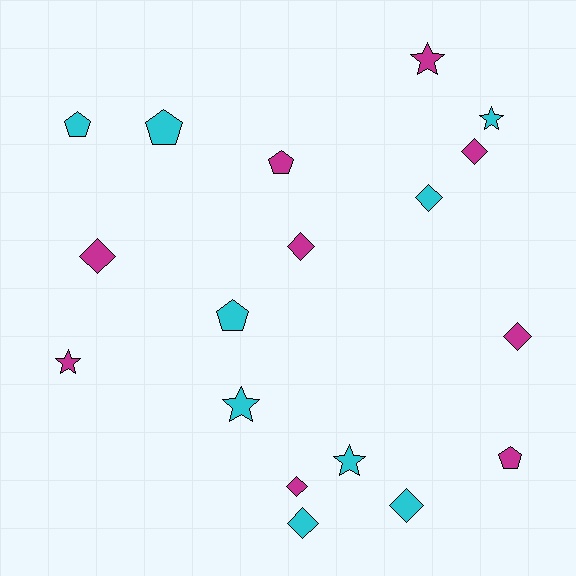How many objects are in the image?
There are 18 objects.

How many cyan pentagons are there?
There are 3 cyan pentagons.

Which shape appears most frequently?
Diamond, with 8 objects.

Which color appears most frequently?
Magenta, with 9 objects.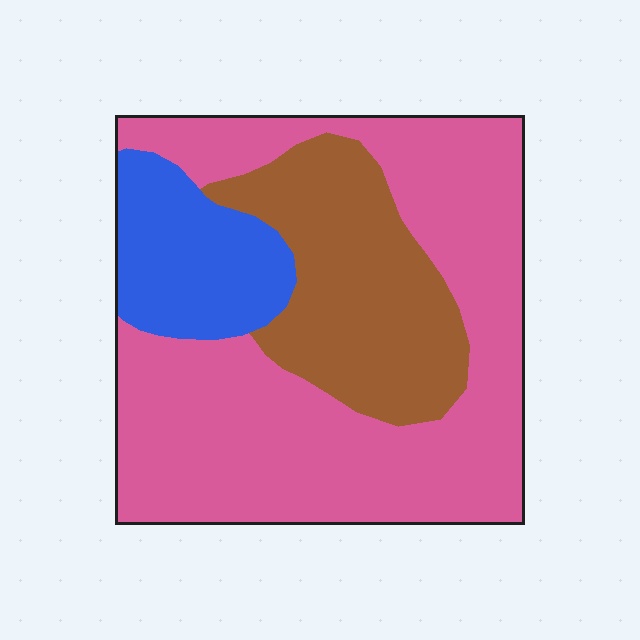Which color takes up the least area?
Blue, at roughly 15%.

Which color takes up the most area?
Pink, at roughly 60%.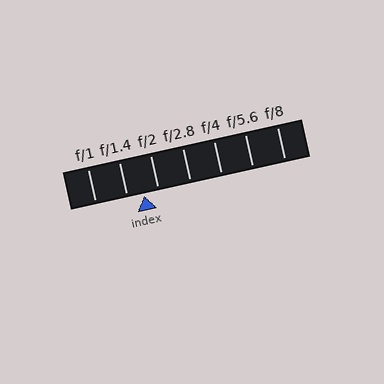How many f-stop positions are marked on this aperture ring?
There are 7 f-stop positions marked.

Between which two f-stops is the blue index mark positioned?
The index mark is between f/1.4 and f/2.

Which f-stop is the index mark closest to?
The index mark is closest to f/2.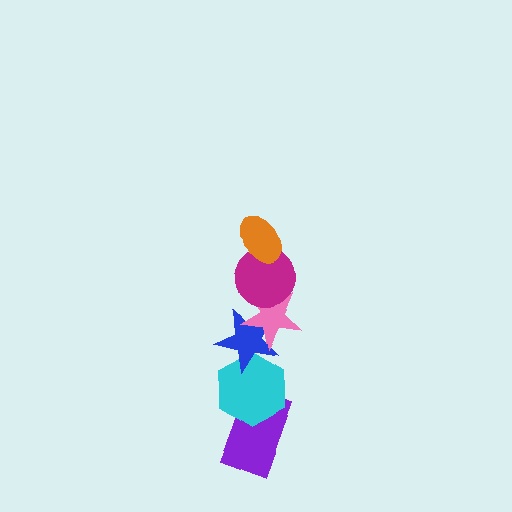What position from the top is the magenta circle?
The magenta circle is 2nd from the top.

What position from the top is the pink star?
The pink star is 3rd from the top.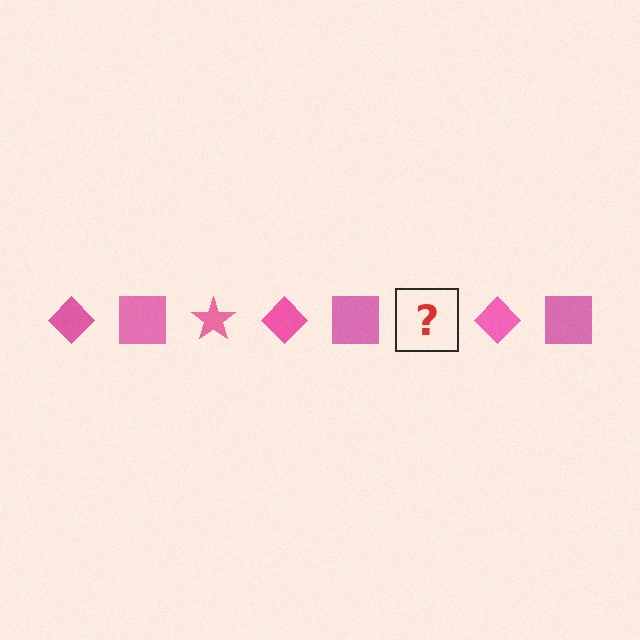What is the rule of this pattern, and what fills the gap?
The rule is that the pattern cycles through diamond, square, star shapes in pink. The gap should be filled with a pink star.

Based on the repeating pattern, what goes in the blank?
The blank should be a pink star.